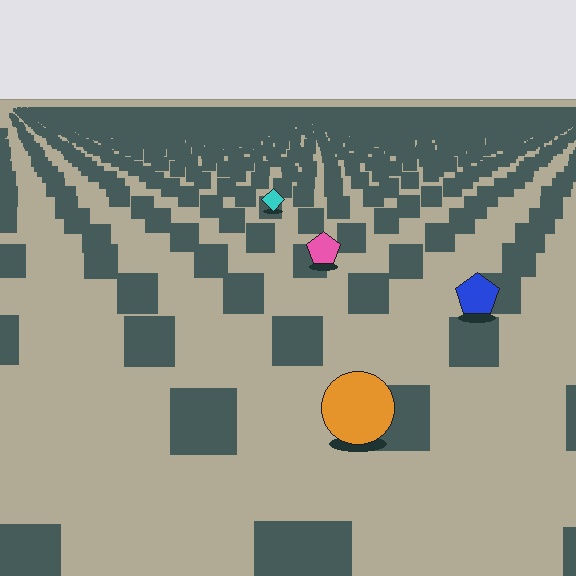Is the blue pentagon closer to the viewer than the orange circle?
No. The orange circle is closer — you can tell from the texture gradient: the ground texture is coarser near it.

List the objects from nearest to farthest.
From nearest to farthest: the orange circle, the blue pentagon, the pink pentagon, the cyan diamond.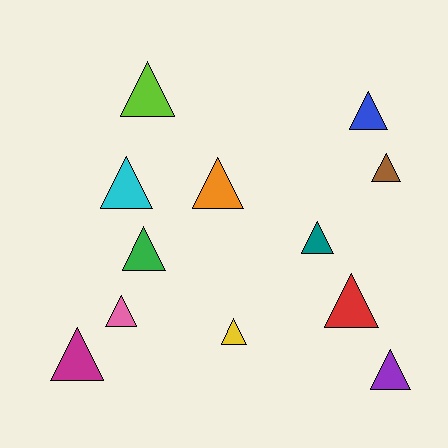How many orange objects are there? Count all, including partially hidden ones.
There is 1 orange object.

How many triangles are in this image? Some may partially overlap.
There are 12 triangles.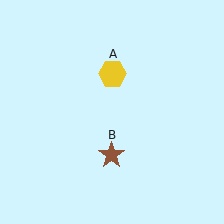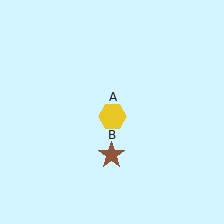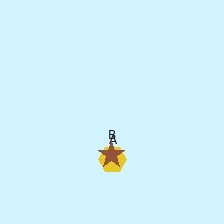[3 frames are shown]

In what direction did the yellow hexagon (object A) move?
The yellow hexagon (object A) moved down.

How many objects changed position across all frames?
1 object changed position: yellow hexagon (object A).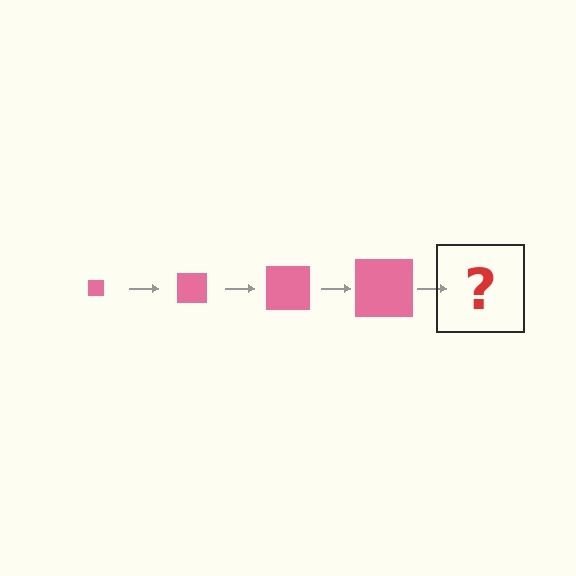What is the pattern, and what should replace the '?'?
The pattern is that the square gets progressively larger each step. The '?' should be a pink square, larger than the previous one.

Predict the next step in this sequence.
The next step is a pink square, larger than the previous one.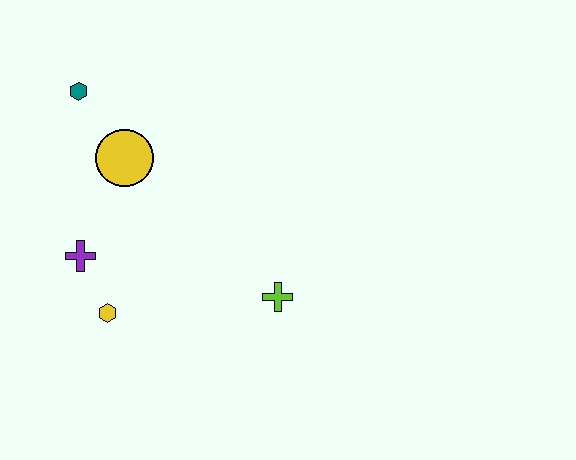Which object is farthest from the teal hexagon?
The lime cross is farthest from the teal hexagon.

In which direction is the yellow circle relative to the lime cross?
The yellow circle is to the left of the lime cross.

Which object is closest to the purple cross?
The yellow hexagon is closest to the purple cross.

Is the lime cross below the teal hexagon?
Yes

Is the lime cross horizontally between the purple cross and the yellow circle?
No